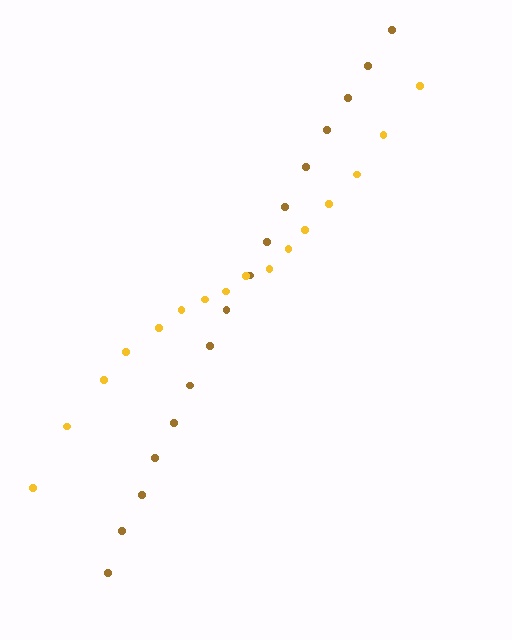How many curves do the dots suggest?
There are 2 distinct paths.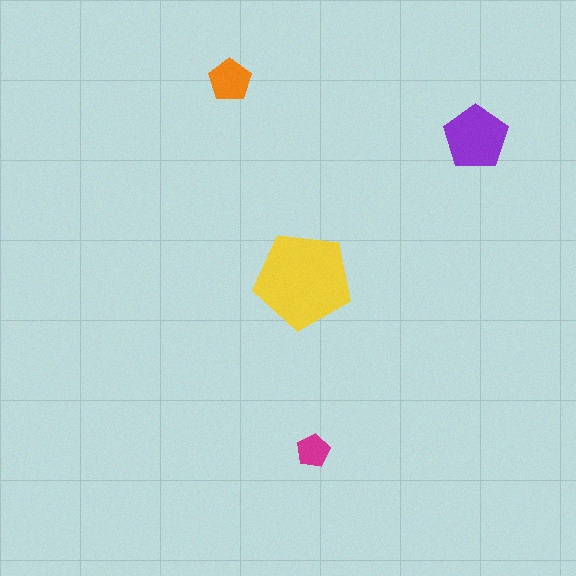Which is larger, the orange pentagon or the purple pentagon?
The purple one.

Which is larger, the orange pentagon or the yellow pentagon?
The yellow one.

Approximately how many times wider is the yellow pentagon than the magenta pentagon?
About 3 times wider.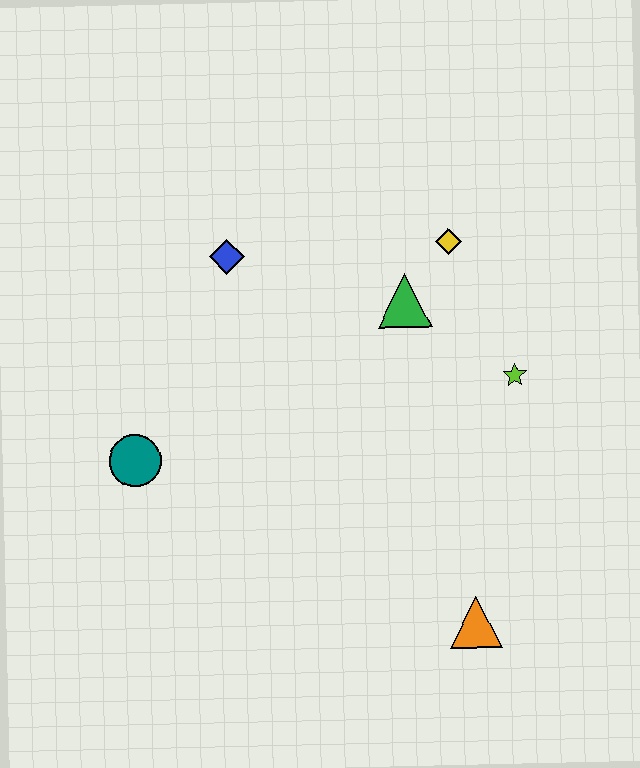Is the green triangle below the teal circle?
No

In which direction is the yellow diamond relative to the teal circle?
The yellow diamond is to the right of the teal circle.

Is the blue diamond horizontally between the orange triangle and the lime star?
No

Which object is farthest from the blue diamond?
The orange triangle is farthest from the blue diamond.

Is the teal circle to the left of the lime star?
Yes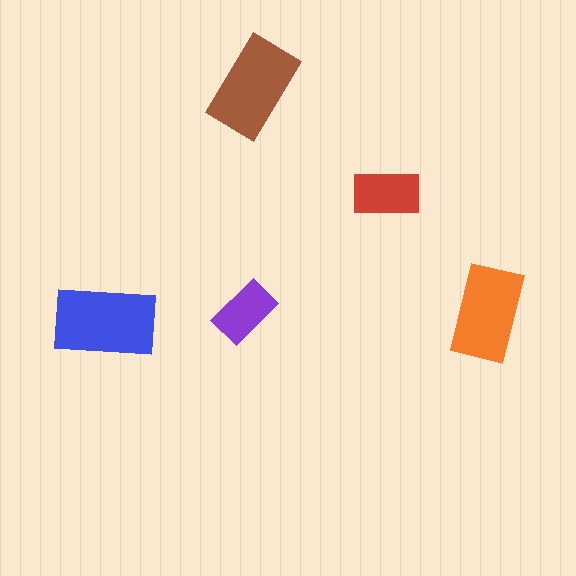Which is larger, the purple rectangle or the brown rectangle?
The brown one.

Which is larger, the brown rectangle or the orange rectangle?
The brown one.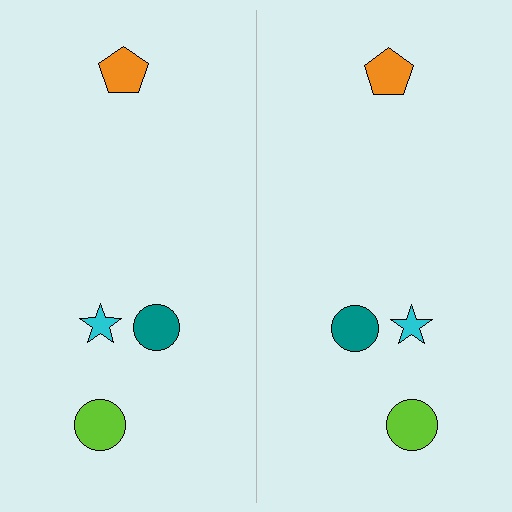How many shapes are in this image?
There are 8 shapes in this image.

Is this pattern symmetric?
Yes, this pattern has bilateral (reflection) symmetry.